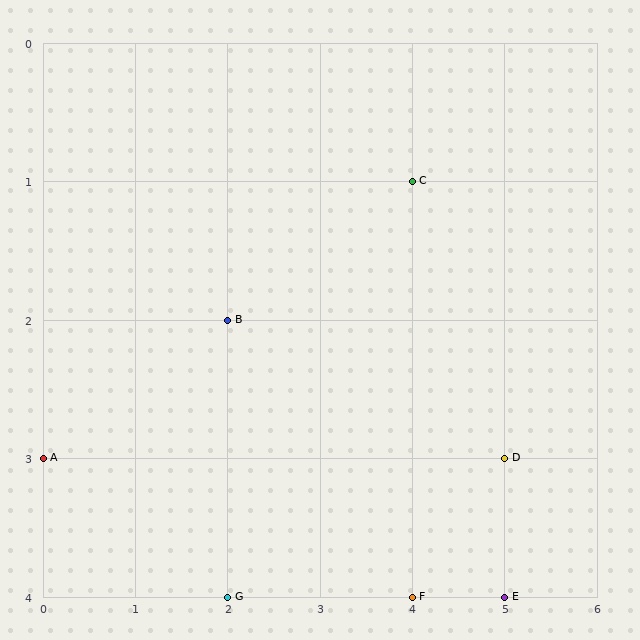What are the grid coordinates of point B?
Point B is at grid coordinates (2, 2).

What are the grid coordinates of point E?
Point E is at grid coordinates (5, 4).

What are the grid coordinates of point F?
Point F is at grid coordinates (4, 4).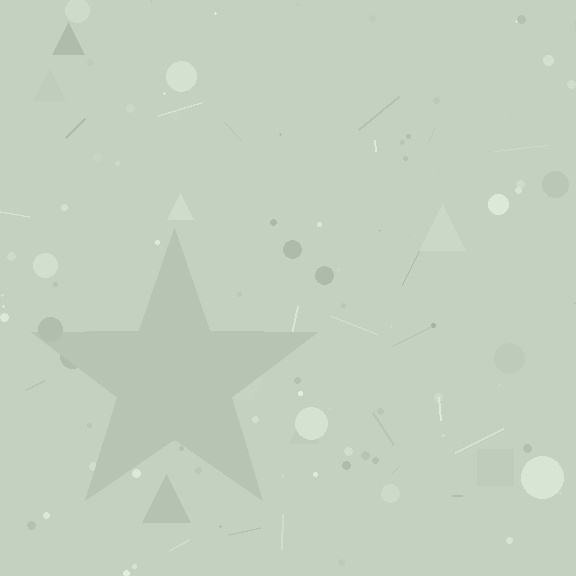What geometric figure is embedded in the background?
A star is embedded in the background.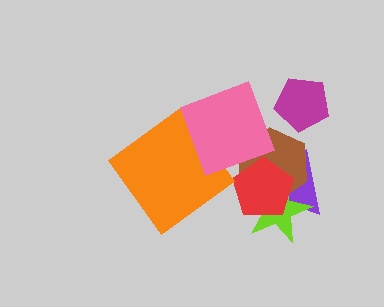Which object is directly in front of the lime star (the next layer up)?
The brown hexagon is directly in front of the lime star.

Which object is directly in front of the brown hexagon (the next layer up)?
The red pentagon is directly in front of the brown hexagon.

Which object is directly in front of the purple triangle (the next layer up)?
The lime star is directly in front of the purple triangle.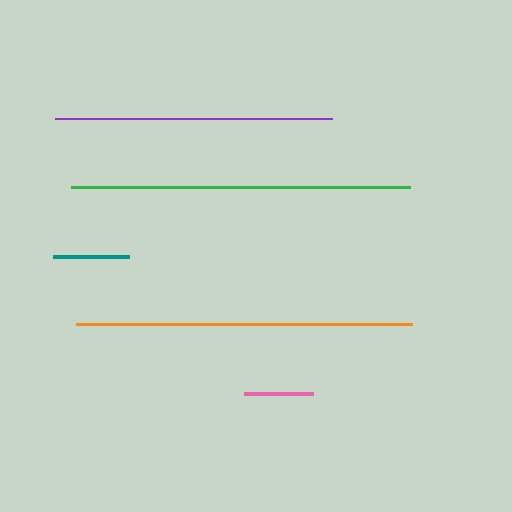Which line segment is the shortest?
The pink line is the shortest at approximately 69 pixels.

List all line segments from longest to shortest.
From longest to shortest: green, orange, purple, teal, pink.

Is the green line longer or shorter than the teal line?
The green line is longer than the teal line.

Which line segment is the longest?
The green line is the longest at approximately 339 pixels.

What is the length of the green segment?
The green segment is approximately 339 pixels long.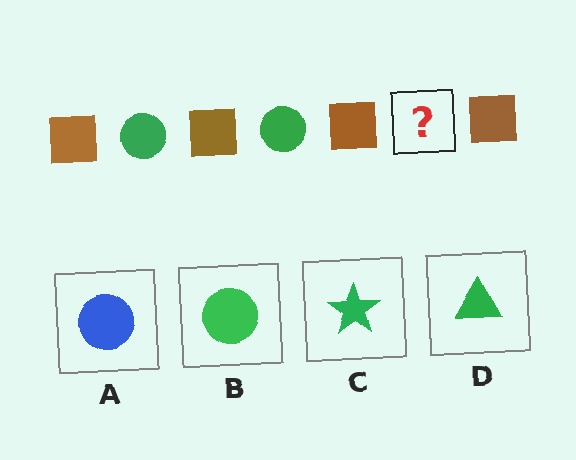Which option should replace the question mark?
Option B.